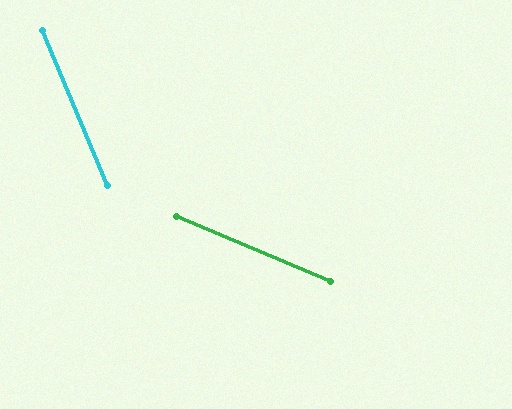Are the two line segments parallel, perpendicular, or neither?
Neither parallel nor perpendicular — they differ by about 44°.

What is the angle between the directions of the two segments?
Approximately 44 degrees.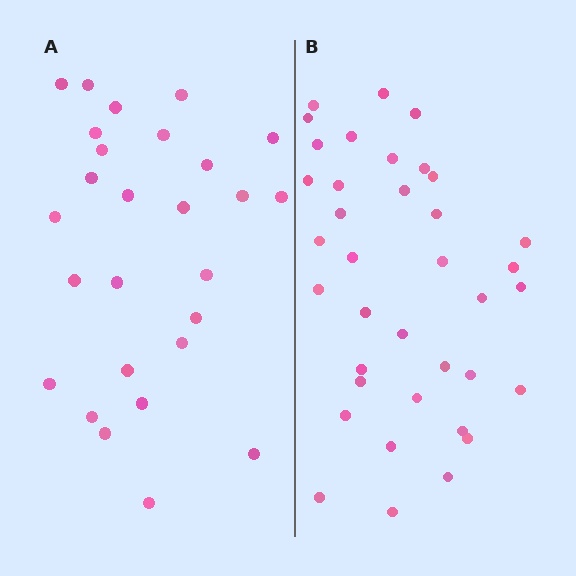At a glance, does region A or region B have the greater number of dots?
Region B (the right region) has more dots.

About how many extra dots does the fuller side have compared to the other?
Region B has roughly 10 or so more dots than region A.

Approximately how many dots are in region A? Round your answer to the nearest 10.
About 30 dots. (The exact count is 27, which rounds to 30.)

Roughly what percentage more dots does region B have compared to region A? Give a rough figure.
About 35% more.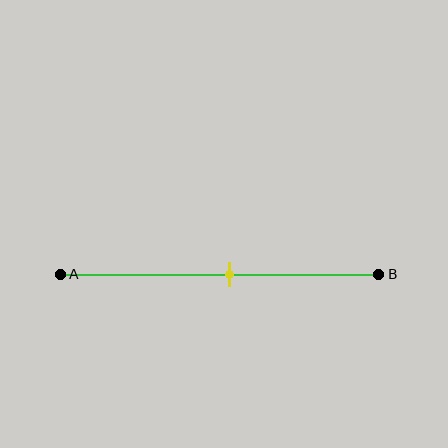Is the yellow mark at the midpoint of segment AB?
No, the mark is at about 55% from A, not at the 50% midpoint.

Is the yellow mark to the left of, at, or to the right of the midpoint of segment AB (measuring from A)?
The yellow mark is to the right of the midpoint of segment AB.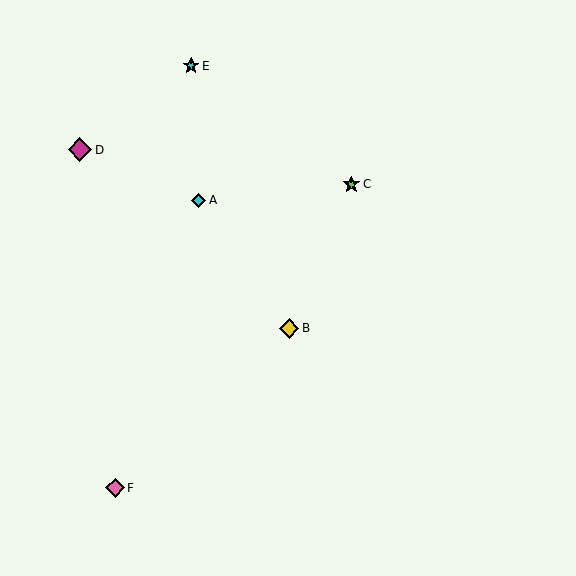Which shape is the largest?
The magenta diamond (labeled D) is the largest.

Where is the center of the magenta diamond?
The center of the magenta diamond is at (80, 150).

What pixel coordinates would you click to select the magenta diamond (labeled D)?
Click at (80, 150) to select the magenta diamond D.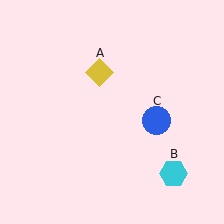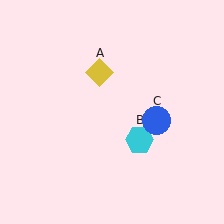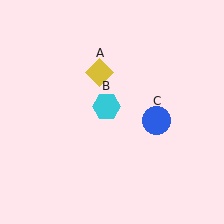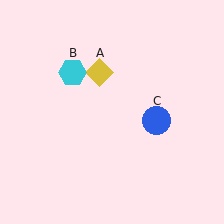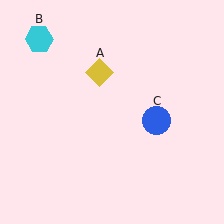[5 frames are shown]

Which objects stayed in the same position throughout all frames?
Yellow diamond (object A) and blue circle (object C) remained stationary.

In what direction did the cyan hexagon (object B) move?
The cyan hexagon (object B) moved up and to the left.